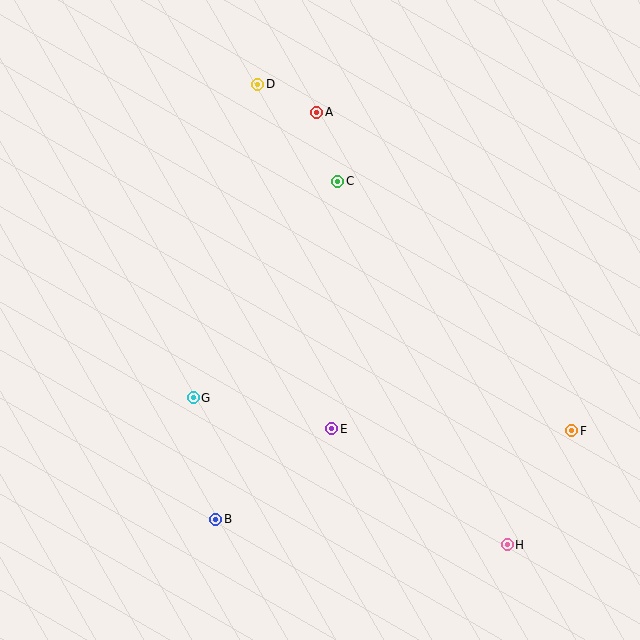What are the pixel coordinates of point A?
Point A is at (317, 112).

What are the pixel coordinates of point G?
Point G is at (193, 398).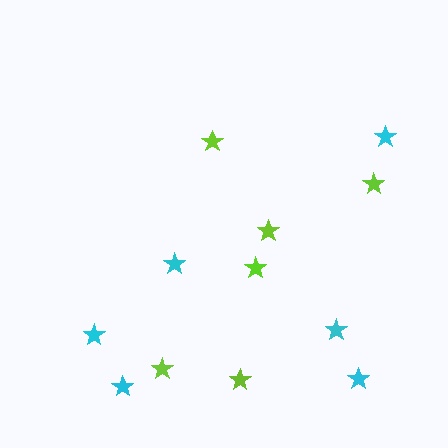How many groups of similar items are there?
There are 2 groups: one group of cyan stars (6) and one group of lime stars (6).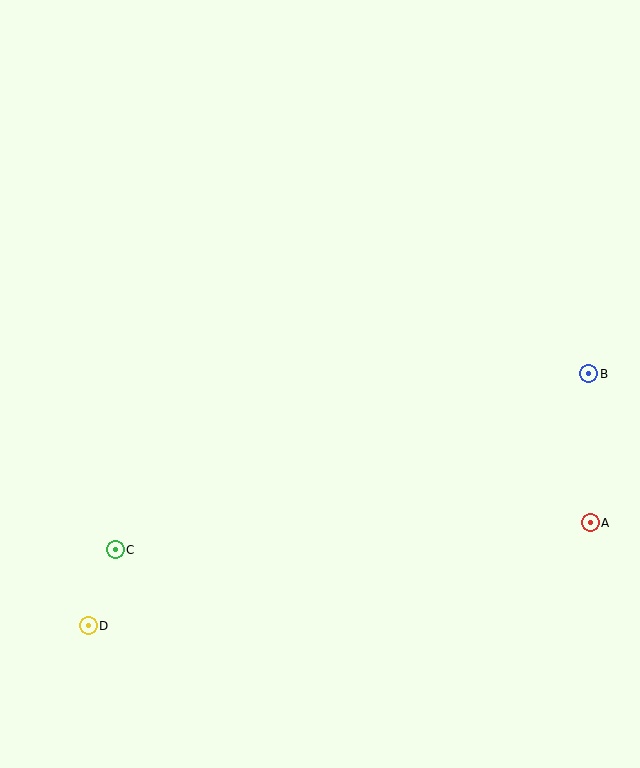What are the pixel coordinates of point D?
Point D is at (88, 626).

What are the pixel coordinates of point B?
Point B is at (589, 374).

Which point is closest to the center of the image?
Point C at (115, 550) is closest to the center.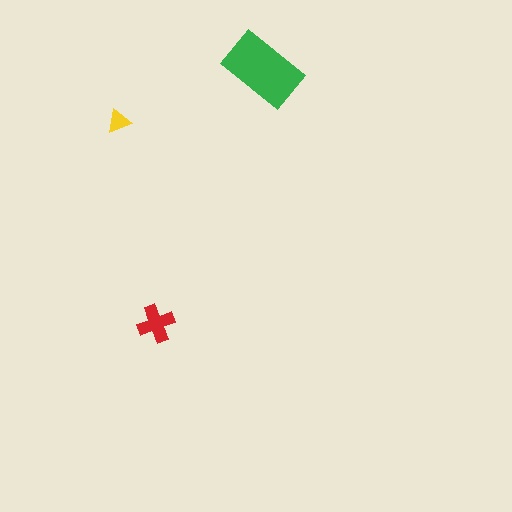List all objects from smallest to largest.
The yellow triangle, the red cross, the green rectangle.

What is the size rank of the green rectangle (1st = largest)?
1st.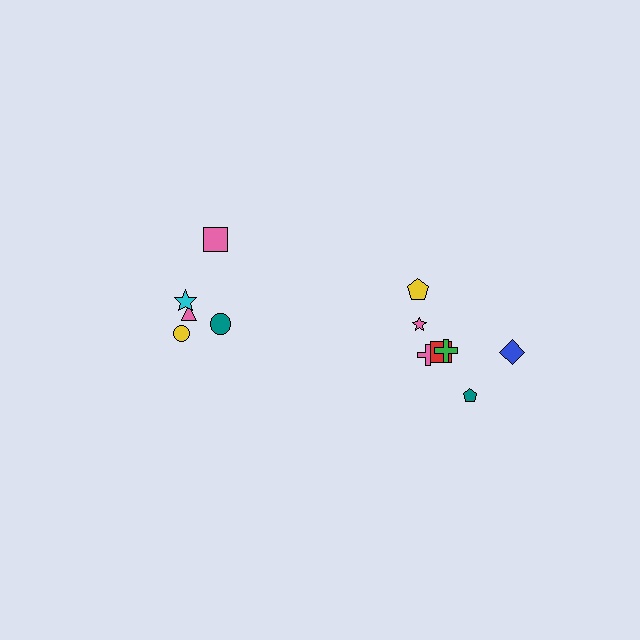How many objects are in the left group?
There are 5 objects.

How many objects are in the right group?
There are 7 objects.